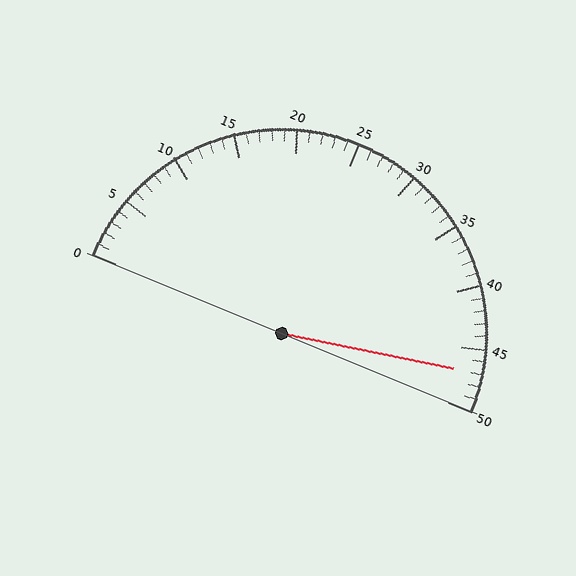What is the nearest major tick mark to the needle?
The nearest major tick mark is 45.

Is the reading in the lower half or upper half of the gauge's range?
The reading is in the upper half of the range (0 to 50).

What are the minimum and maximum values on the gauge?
The gauge ranges from 0 to 50.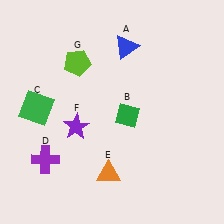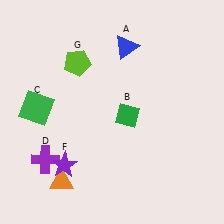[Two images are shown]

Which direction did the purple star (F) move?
The purple star (F) moved down.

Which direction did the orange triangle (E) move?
The orange triangle (E) moved left.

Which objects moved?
The objects that moved are: the orange triangle (E), the purple star (F).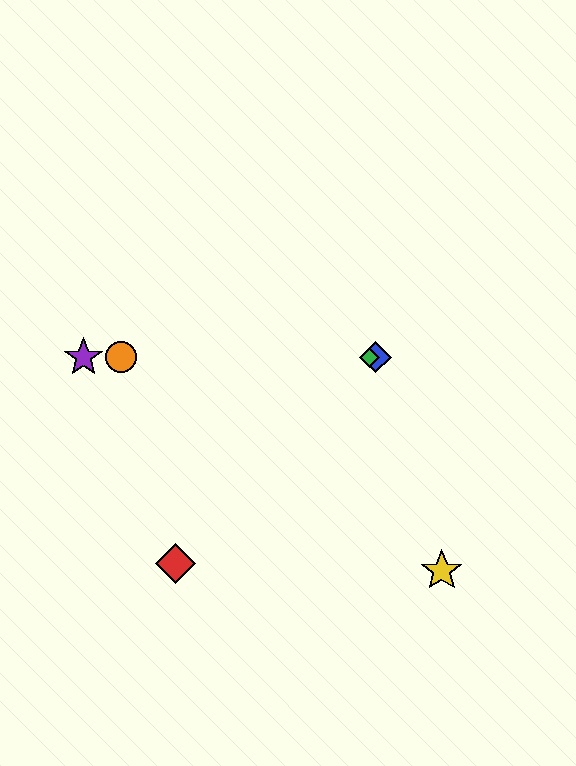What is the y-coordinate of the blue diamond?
The blue diamond is at y≈357.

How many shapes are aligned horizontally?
4 shapes (the blue diamond, the green diamond, the purple star, the orange circle) are aligned horizontally.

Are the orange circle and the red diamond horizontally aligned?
No, the orange circle is at y≈357 and the red diamond is at y≈563.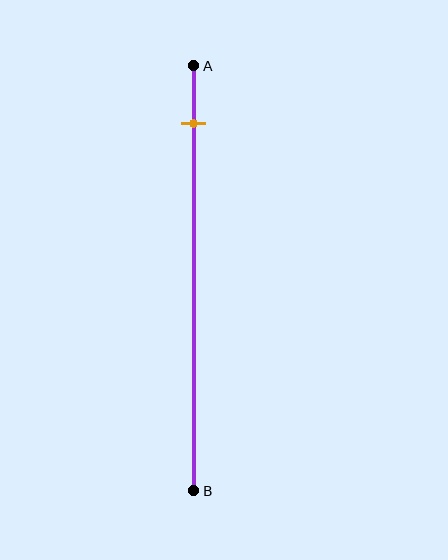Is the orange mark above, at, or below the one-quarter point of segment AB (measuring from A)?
The orange mark is above the one-quarter point of segment AB.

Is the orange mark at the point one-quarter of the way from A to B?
No, the mark is at about 15% from A, not at the 25% one-quarter point.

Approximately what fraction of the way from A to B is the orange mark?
The orange mark is approximately 15% of the way from A to B.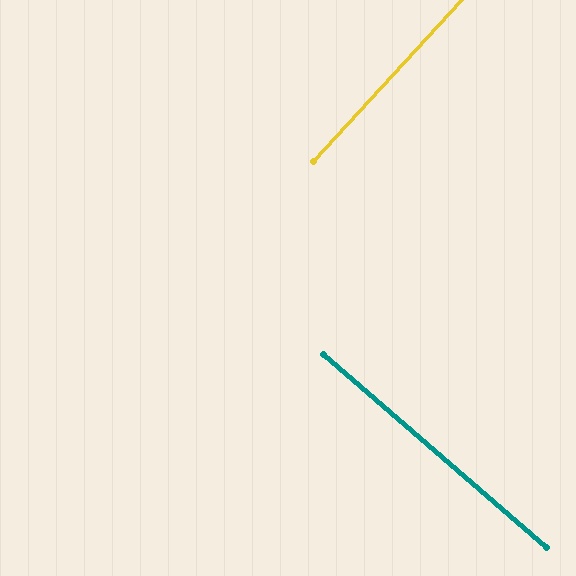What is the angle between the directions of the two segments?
Approximately 89 degrees.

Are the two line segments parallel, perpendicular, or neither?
Perpendicular — they meet at approximately 89°.